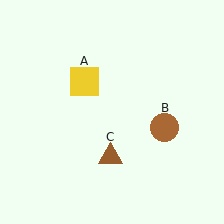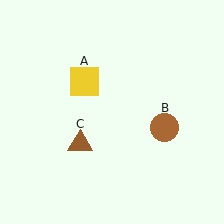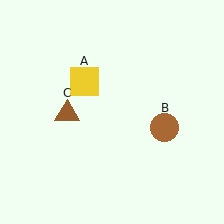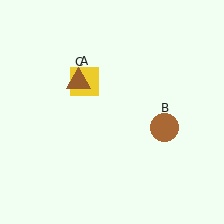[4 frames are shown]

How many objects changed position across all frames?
1 object changed position: brown triangle (object C).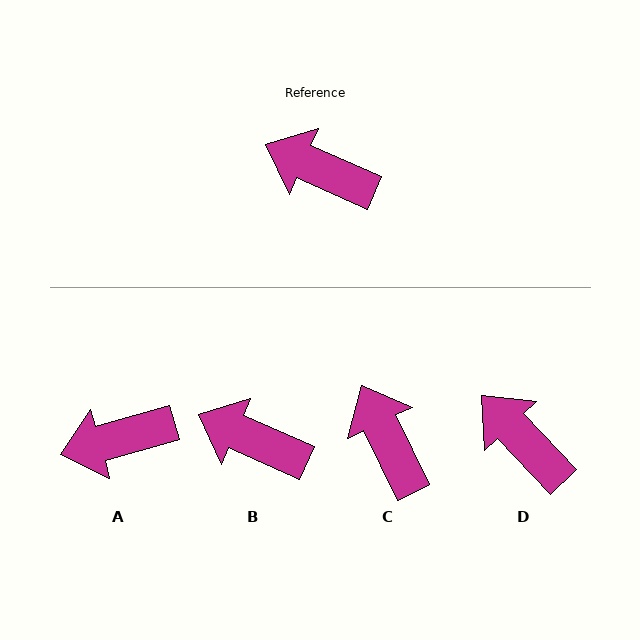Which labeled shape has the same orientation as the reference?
B.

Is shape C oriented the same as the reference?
No, it is off by about 41 degrees.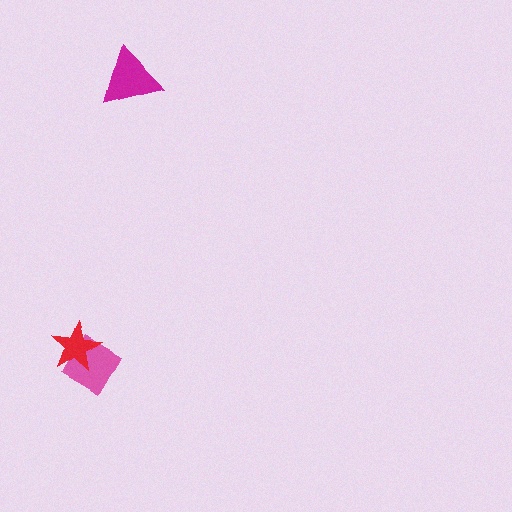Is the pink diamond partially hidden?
Yes, it is partially covered by another shape.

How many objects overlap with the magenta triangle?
0 objects overlap with the magenta triangle.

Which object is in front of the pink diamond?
The red star is in front of the pink diamond.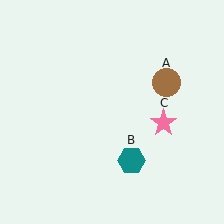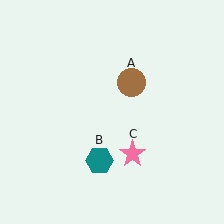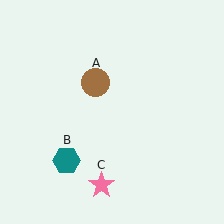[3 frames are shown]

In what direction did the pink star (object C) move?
The pink star (object C) moved down and to the left.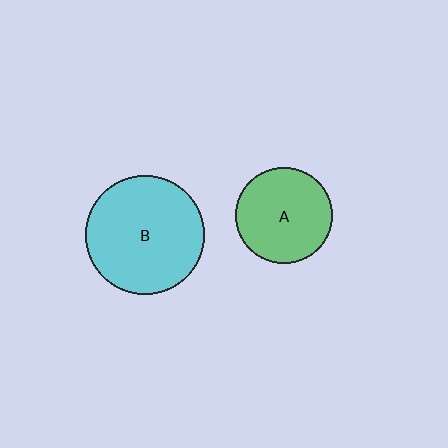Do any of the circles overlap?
No, none of the circles overlap.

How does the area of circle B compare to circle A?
Approximately 1.5 times.